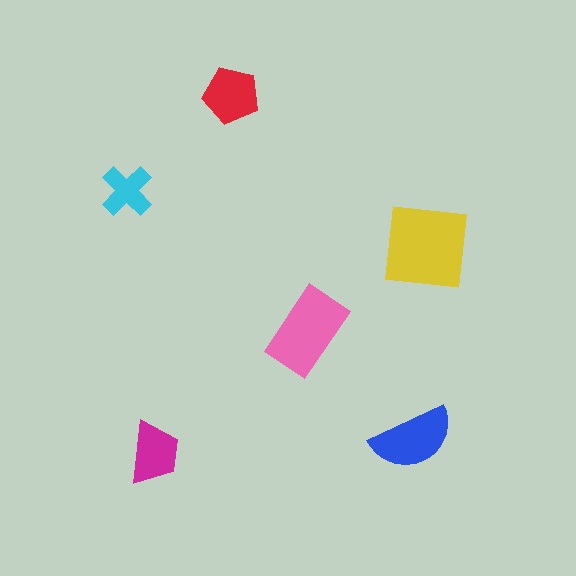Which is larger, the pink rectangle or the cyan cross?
The pink rectangle.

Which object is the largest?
The yellow square.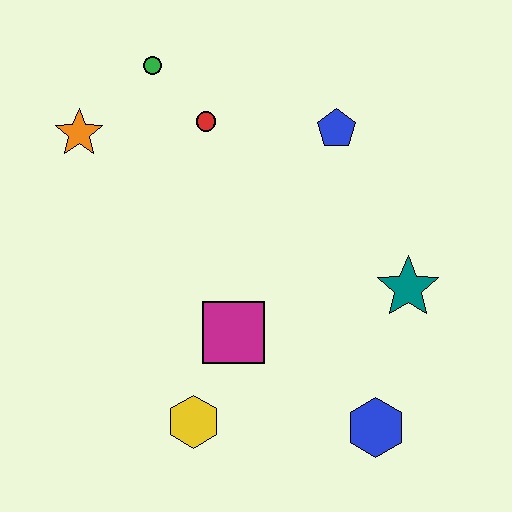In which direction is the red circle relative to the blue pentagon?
The red circle is to the left of the blue pentagon.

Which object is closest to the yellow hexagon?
The magenta square is closest to the yellow hexagon.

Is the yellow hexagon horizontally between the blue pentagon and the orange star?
Yes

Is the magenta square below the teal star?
Yes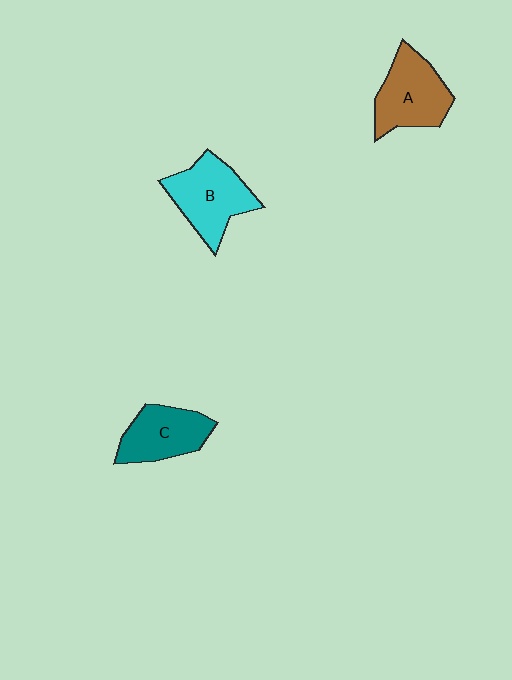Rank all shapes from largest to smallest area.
From largest to smallest: B (cyan), A (brown), C (teal).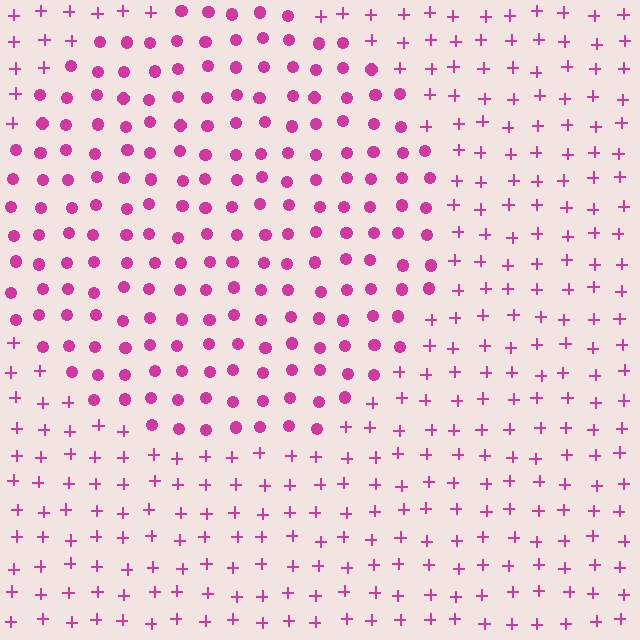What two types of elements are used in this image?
The image uses circles inside the circle region and plus signs outside it.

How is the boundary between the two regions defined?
The boundary is defined by a change in element shape: circles inside vs. plus signs outside. All elements share the same color and spacing.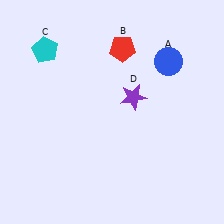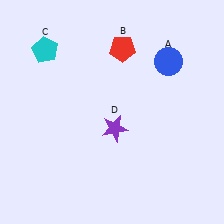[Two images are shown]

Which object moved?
The purple star (D) moved down.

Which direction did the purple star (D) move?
The purple star (D) moved down.